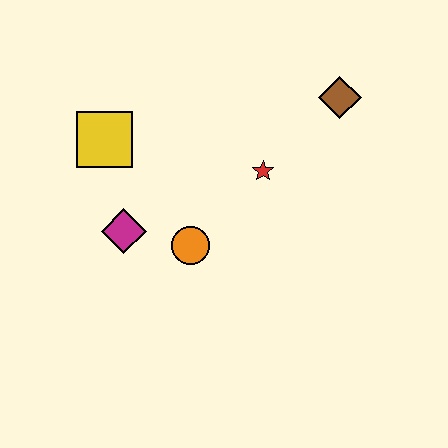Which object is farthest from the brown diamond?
The magenta diamond is farthest from the brown diamond.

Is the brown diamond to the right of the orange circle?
Yes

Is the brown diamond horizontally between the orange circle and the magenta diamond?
No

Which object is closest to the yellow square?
The magenta diamond is closest to the yellow square.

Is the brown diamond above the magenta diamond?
Yes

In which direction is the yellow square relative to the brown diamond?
The yellow square is to the left of the brown diamond.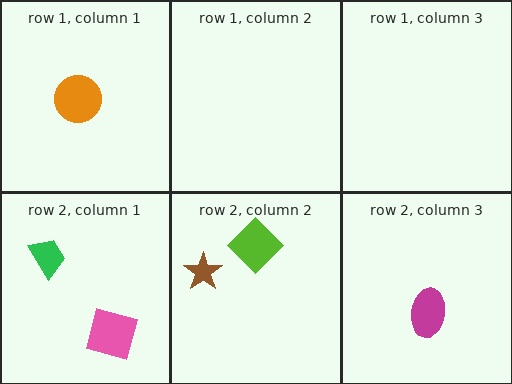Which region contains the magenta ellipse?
The row 2, column 3 region.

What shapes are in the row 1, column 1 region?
The orange circle.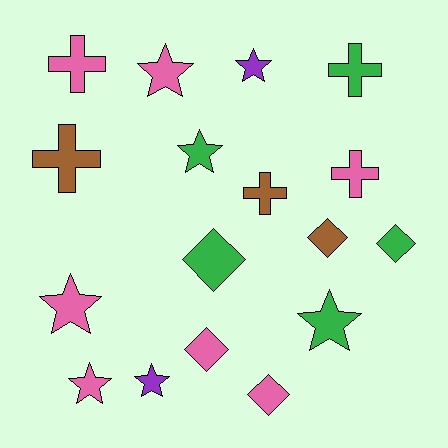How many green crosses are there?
There is 1 green cross.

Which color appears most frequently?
Pink, with 7 objects.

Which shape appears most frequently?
Star, with 7 objects.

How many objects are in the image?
There are 17 objects.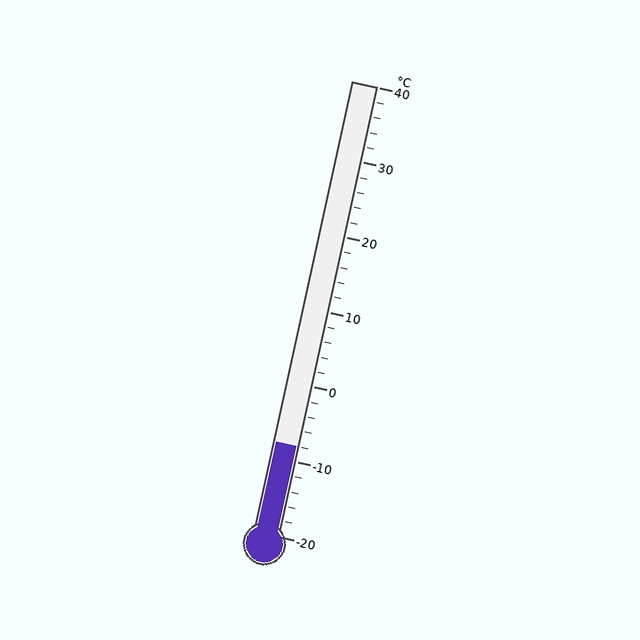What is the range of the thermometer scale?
The thermometer scale ranges from -20°C to 40°C.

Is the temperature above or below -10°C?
The temperature is above -10°C.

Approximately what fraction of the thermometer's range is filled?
The thermometer is filled to approximately 20% of its range.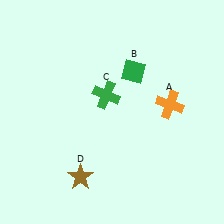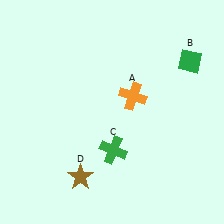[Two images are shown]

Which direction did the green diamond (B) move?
The green diamond (B) moved right.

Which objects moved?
The objects that moved are: the orange cross (A), the green diamond (B), the green cross (C).